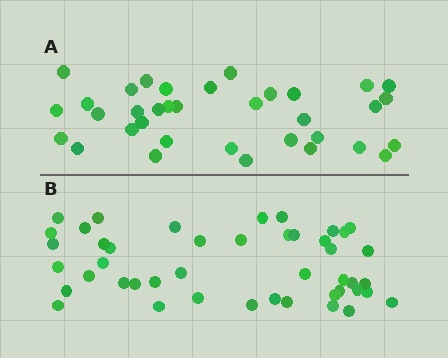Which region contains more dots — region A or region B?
Region B (the bottom region) has more dots.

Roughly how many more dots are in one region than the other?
Region B has roughly 10 or so more dots than region A.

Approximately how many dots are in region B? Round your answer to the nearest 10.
About 40 dots. (The exact count is 45, which rounds to 40.)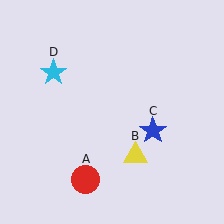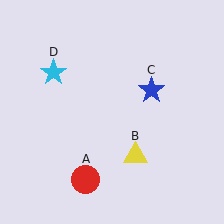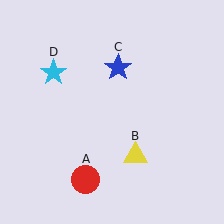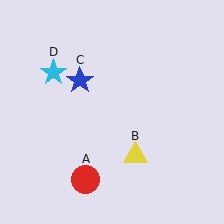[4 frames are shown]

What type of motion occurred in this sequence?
The blue star (object C) rotated counterclockwise around the center of the scene.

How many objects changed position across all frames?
1 object changed position: blue star (object C).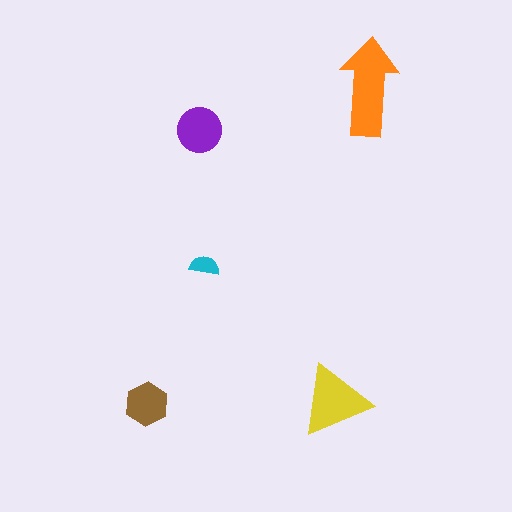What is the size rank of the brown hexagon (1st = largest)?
4th.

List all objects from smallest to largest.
The cyan semicircle, the brown hexagon, the purple circle, the yellow triangle, the orange arrow.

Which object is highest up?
The orange arrow is topmost.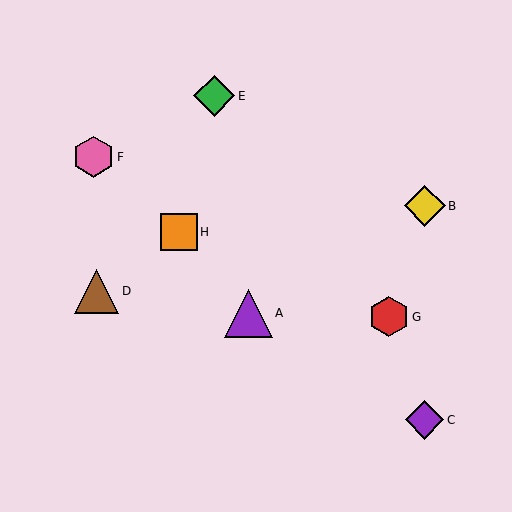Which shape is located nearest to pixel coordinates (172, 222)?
The orange square (labeled H) at (179, 232) is nearest to that location.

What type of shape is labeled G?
Shape G is a red hexagon.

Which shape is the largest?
The purple triangle (labeled A) is the largest.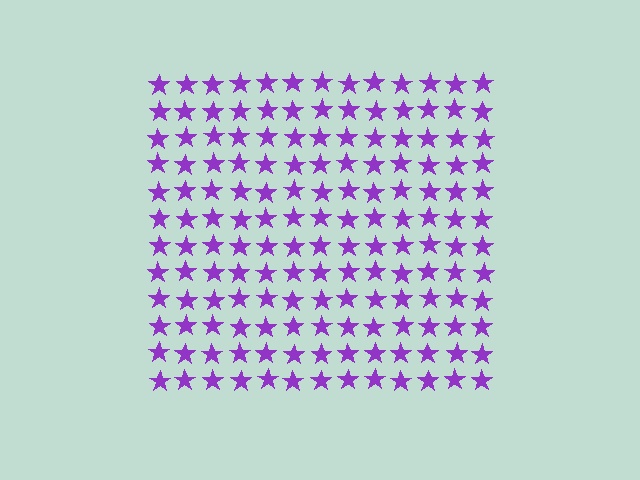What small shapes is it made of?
It is made of small stars.